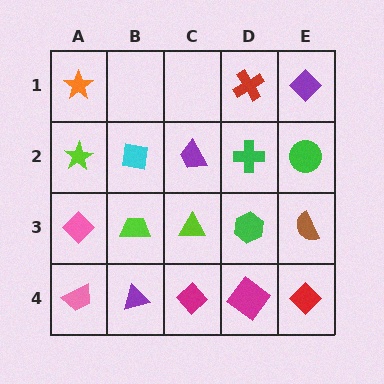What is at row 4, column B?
A purple triangle.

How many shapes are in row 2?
5 shapes.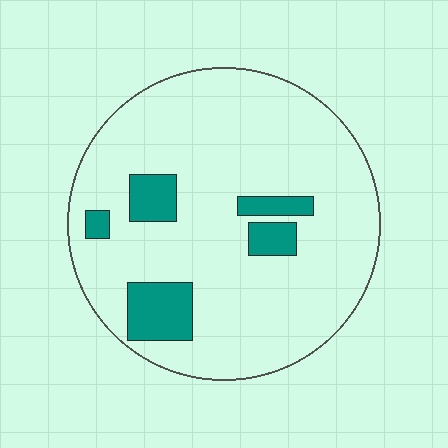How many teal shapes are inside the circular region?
5.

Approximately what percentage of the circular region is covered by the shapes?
Approximately 15%.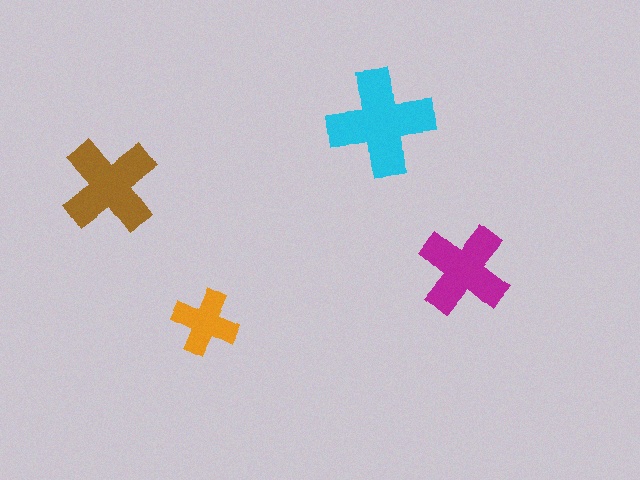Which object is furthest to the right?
The magenta cross is rightmost.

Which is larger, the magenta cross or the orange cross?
The magenta one.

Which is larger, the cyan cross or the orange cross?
The cyan one.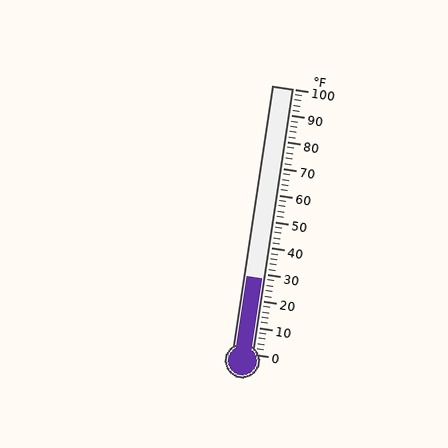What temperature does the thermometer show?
The thermometer shows approximately 28°F.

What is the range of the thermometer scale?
The thermometer scale ranges from 0°F to 100°F.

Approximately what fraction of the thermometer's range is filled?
The thermometer is filled to approximately 30% of its range.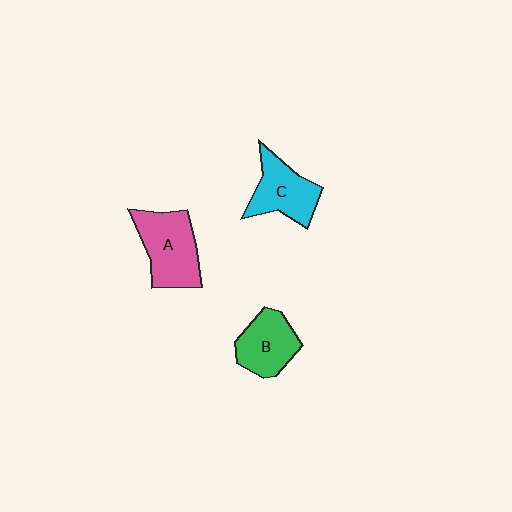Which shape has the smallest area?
Shape B (green).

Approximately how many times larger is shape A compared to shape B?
Approximately 1.3 times.